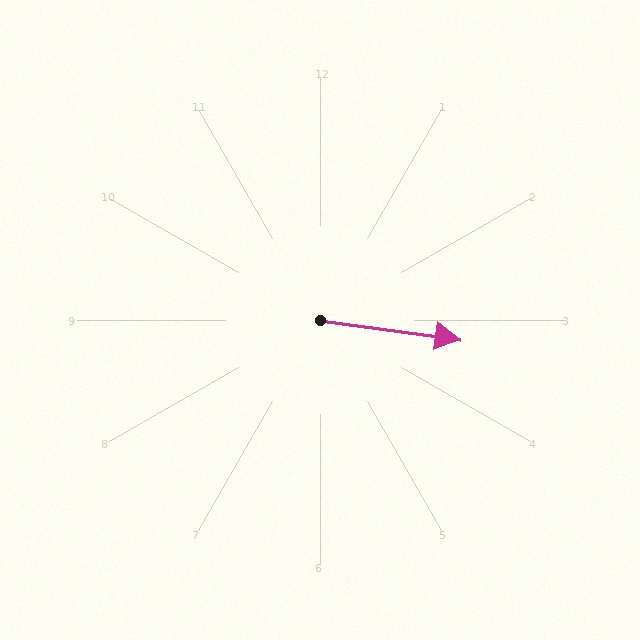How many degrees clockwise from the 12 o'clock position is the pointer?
Approximately 98 degrees.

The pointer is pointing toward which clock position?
Roughly 3 o'clock.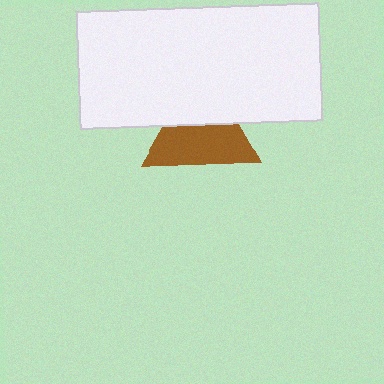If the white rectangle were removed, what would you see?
You would see the complete brown triangle.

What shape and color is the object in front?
The object in front is a white rectangle.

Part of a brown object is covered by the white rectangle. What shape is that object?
It is a triangle.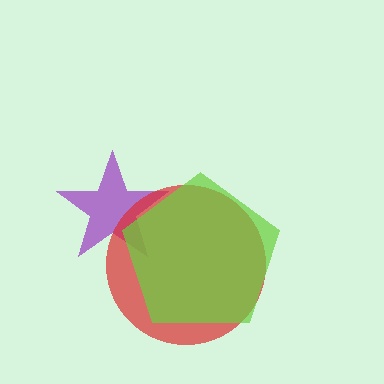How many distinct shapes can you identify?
There are 3 distinct shapes: a purple star, a red circle, a lime pentagon.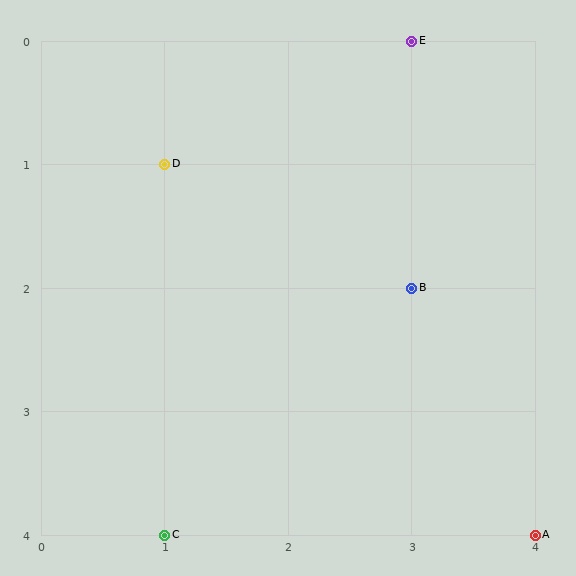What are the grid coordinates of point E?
Point E is at grid coordinates (3, 0).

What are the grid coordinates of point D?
Point D is at grid coordinates (1, 1).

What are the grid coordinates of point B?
Point B is at grid coordinates (3, 2).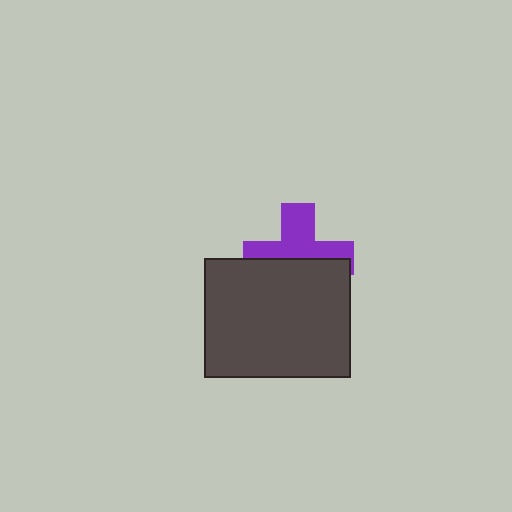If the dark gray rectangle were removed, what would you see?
You would see the complete purple cross.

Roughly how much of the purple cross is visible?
About half of it is visible (roughly 49%).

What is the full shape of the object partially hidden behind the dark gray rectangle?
The partially hidden object is a purple cross.